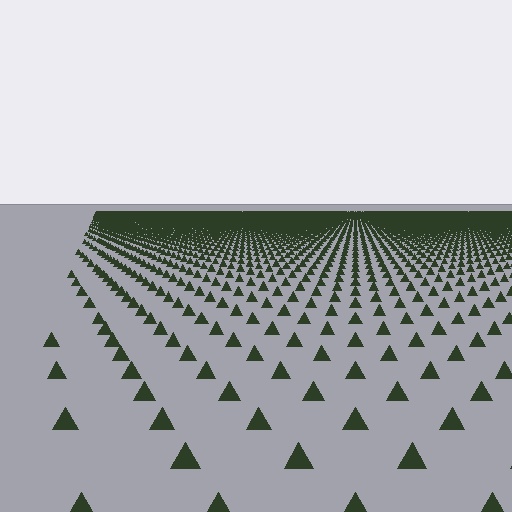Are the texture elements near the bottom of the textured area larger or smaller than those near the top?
Larger. Near the bottom, elements are closer to the viewer and appear at a bigger on-screen size.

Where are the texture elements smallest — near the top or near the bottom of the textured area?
Near the top.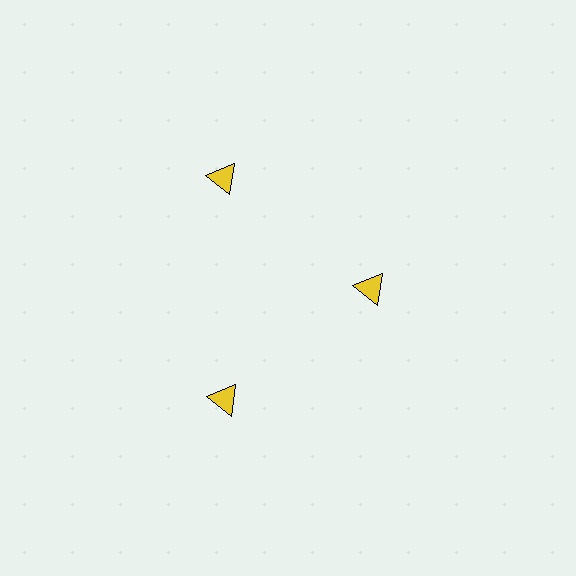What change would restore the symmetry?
The symmetry would be restored by moving it outward, back onto the ring so that all 3 triangles sit at equal angles and equal distance from the center.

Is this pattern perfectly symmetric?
No. The 3 yellow triangles are arranged in a ring, but one element near the 3 o'clock position is pulled inward toward the center, breaking the 3-fold rotational symmetry.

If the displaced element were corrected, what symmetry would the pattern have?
It would have 3-fold rotational symmetry — the pattern would map onto itself every 120 degrees.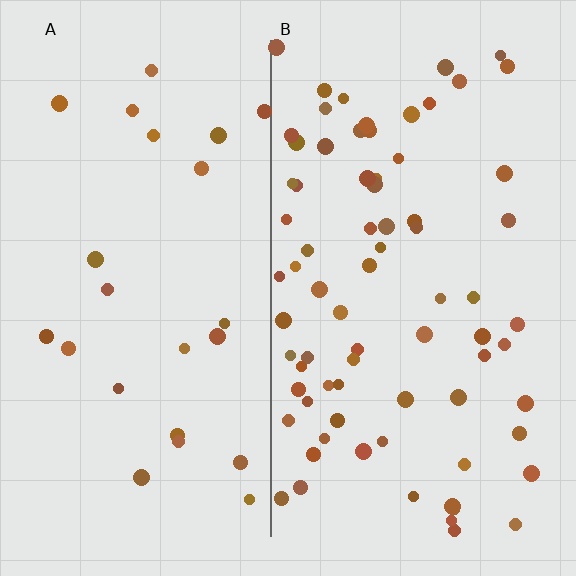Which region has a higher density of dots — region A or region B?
B (the right).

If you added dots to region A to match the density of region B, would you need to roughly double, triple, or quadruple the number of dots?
Approximately triple.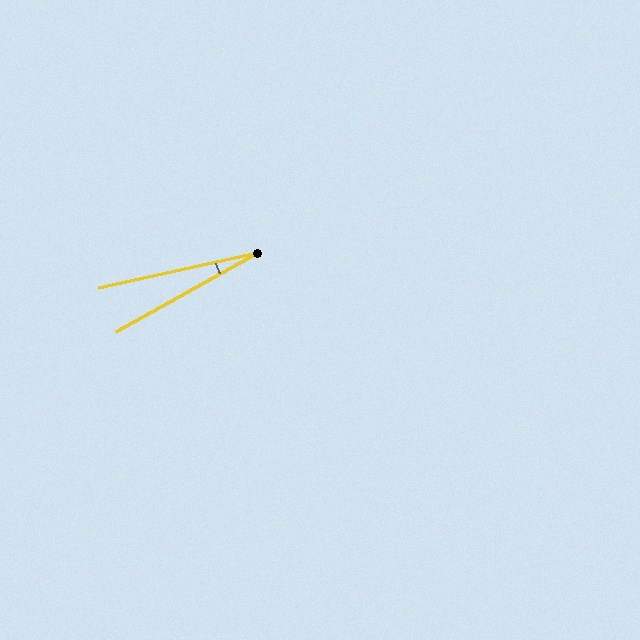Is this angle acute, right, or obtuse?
It is acute.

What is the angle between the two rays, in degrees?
Approximately 17 degrees.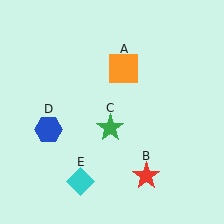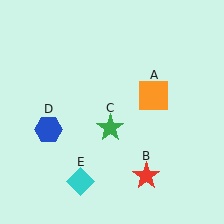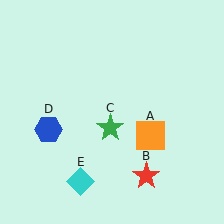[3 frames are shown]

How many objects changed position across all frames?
1 object changed position: orange square (object A).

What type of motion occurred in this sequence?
The orange square (object A) rotated clockwise around the center of the scene.